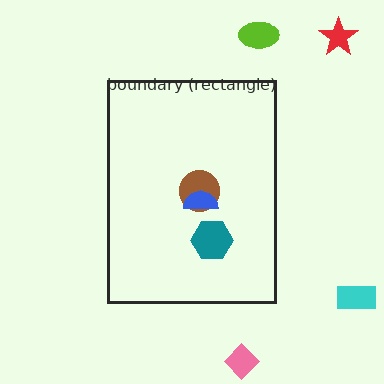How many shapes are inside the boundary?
3 inside, 4 outside.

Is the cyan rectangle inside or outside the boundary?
Outside.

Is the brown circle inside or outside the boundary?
Inside.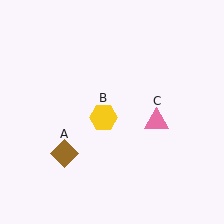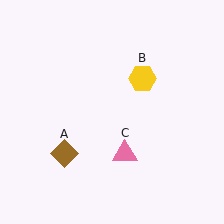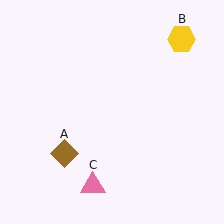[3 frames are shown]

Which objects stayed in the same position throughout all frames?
Brown diamond (object A) remained stationary.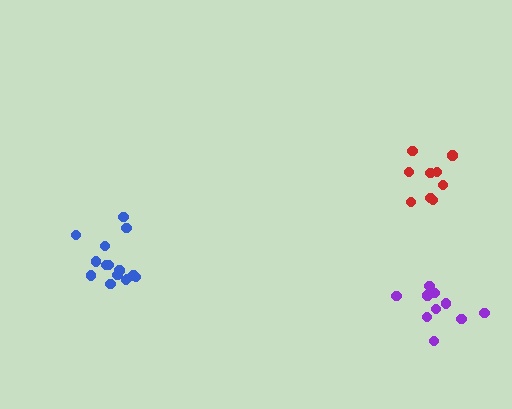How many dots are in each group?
Group 1: 10 dots, Group 2: 9 dots, Group 3: 15 dots (34 total).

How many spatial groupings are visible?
There are 3 spatial groupings.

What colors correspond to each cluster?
The clusters are colored: purple, red, blue.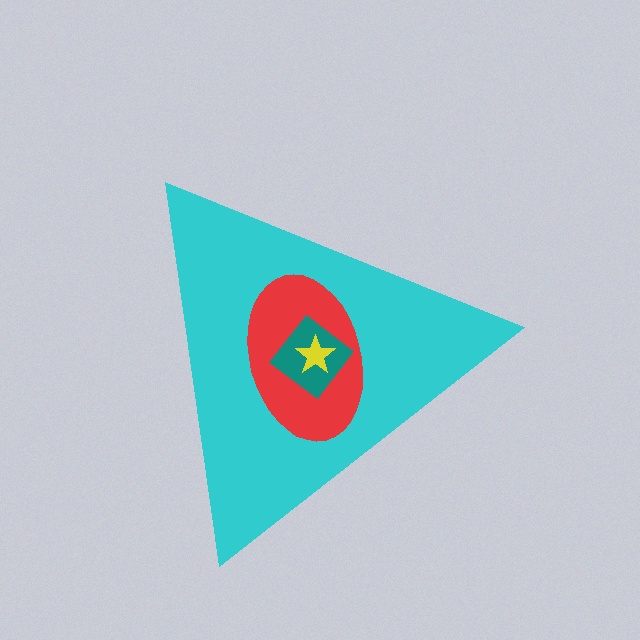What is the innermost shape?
The yellow star.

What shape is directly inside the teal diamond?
The yellow star.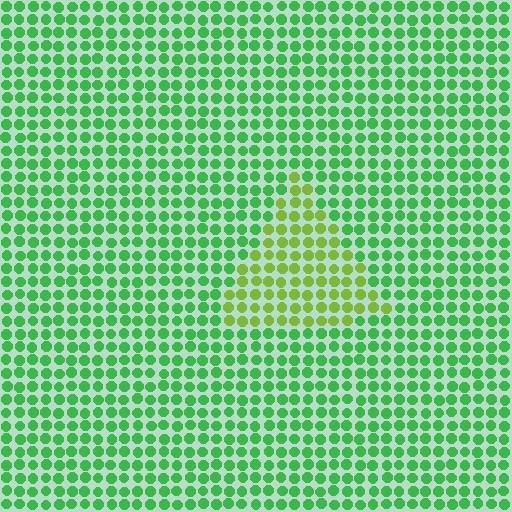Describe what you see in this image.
The image is filled with small green elements in a uniform arrangement. A triangle-shaped region is visible where the elements are tinted to a slightly different hue, forming a subtle color boundary.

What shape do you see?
I see a triangle.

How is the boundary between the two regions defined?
The boundary is defined purely by a slight shift in hue (about 40 degrees). Spacing, size, and orientation are identical on both sides.